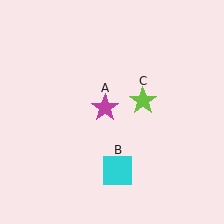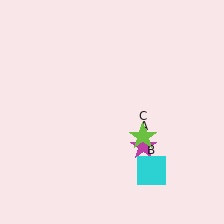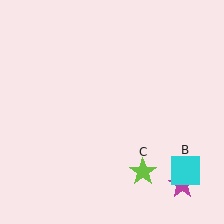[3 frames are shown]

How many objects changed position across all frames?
3 objects changed position: magenta star (object A), cyan square (object B), lime star (object C).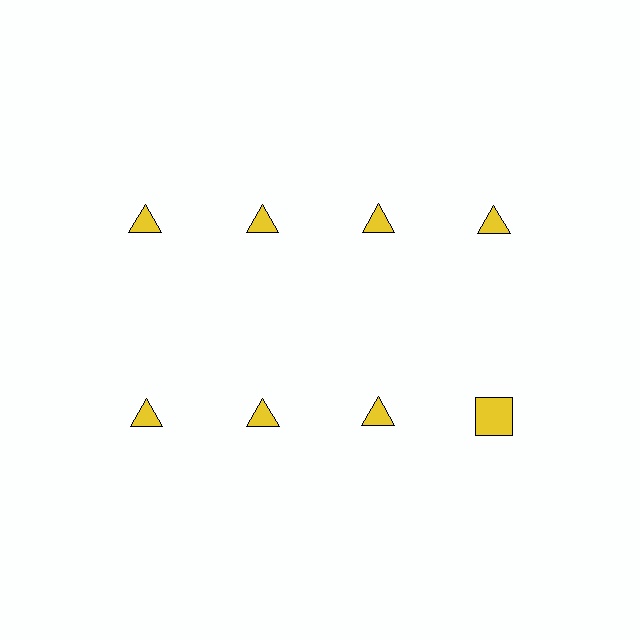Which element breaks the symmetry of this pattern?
The yellow square in the second row, second from right column breaks the symmetry. All other shapes are yellow triangles.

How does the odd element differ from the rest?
It has a different shape: square instead of triangle.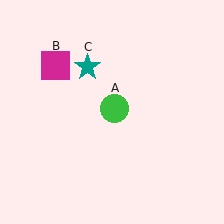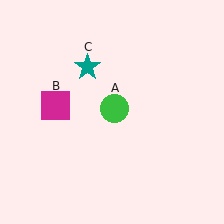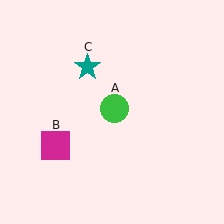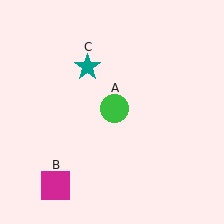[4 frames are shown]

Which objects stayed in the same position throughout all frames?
Green circle (object A) and teal star (object C) remained stationary.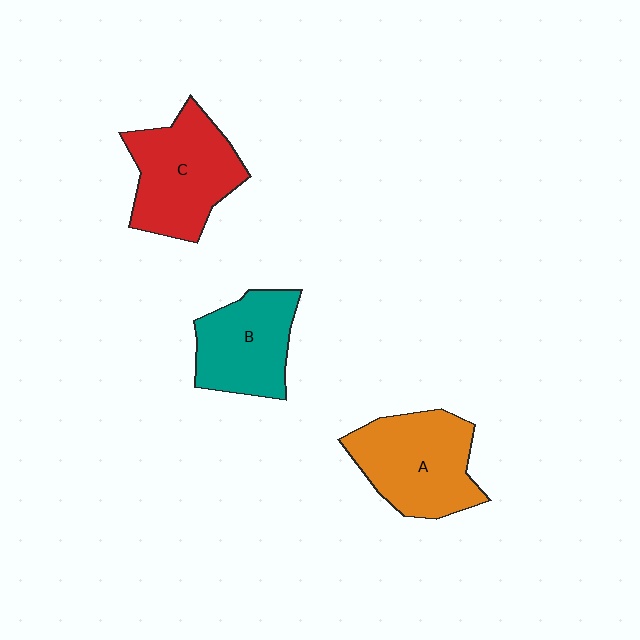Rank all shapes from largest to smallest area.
From largest to smallest: A (orange), C (red), B (teal).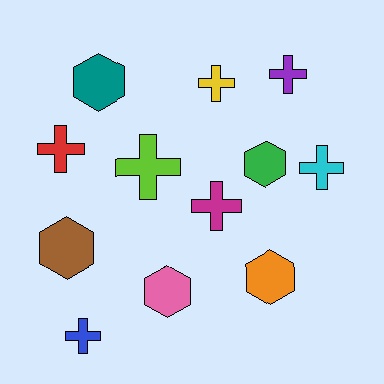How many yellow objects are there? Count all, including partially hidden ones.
There is 1 yellow object.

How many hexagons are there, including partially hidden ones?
There are 5 hexagons.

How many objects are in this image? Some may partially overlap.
There are 12 objects.